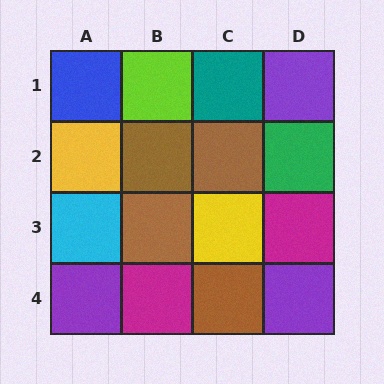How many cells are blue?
1 cell is blue.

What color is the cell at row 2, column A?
Yellow.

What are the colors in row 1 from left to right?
Blue, lime, teal, purple.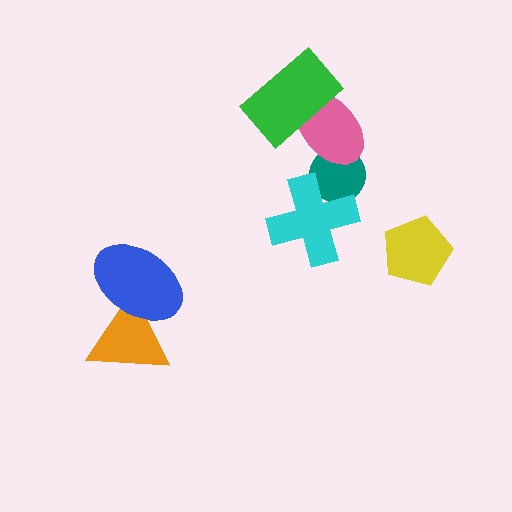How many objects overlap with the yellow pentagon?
0 objects overlap with the yellow pentagon.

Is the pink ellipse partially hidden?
Yes, it is partially covered by another shape.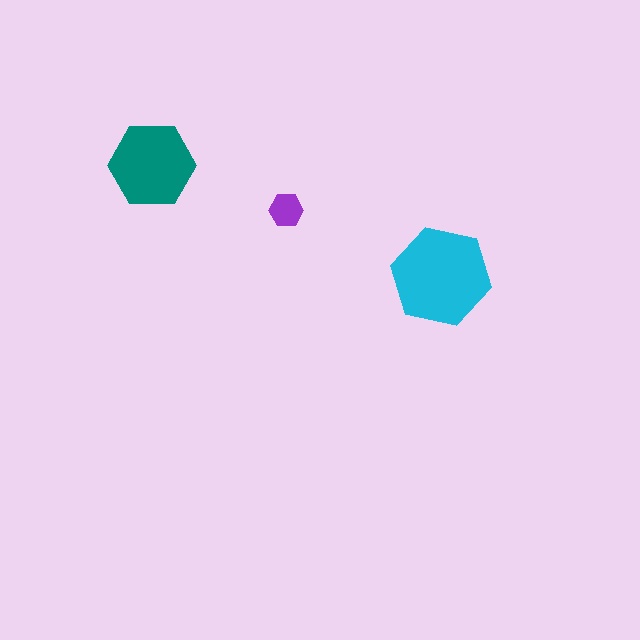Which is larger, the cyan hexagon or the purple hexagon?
The cyan one.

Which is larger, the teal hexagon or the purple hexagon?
The teal one.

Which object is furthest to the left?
The teal hexagon is leftmost.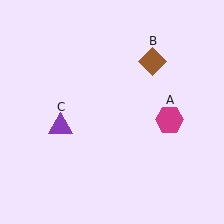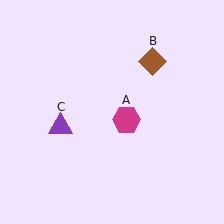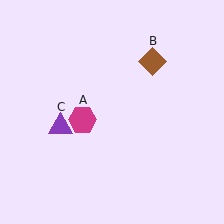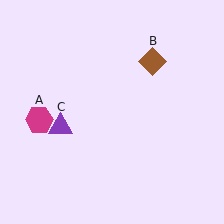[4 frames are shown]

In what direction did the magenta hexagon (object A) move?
The magenta hexagon (object A) moved left.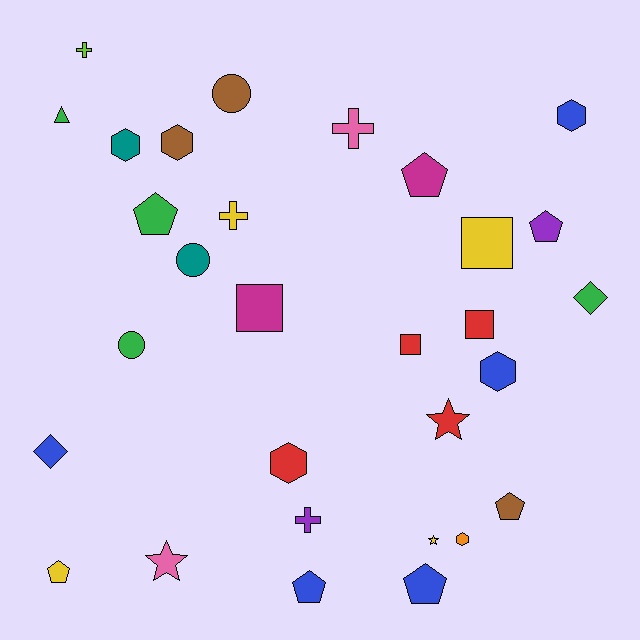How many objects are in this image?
There are 30 objects.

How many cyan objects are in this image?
There are no cyan objects.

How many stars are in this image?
There are 3 stars.